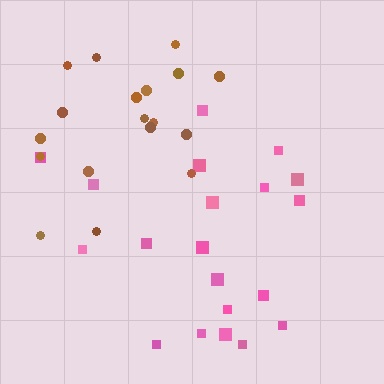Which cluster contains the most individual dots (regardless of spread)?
Pink (20).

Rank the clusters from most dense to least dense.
pink, brown.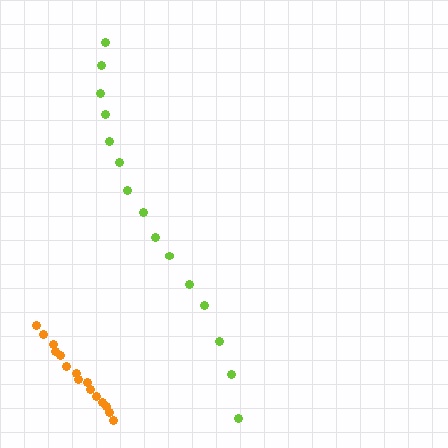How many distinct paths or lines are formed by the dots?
There are 2 distinct paths.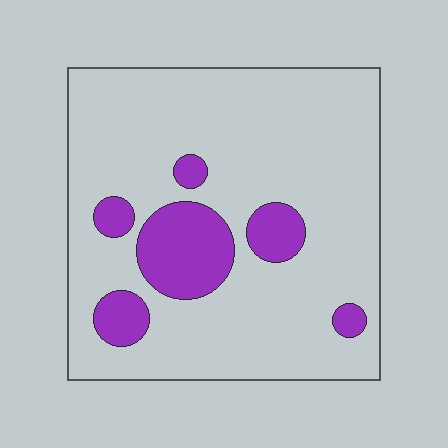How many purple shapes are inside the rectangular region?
6.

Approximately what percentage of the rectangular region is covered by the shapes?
Approximately 15%.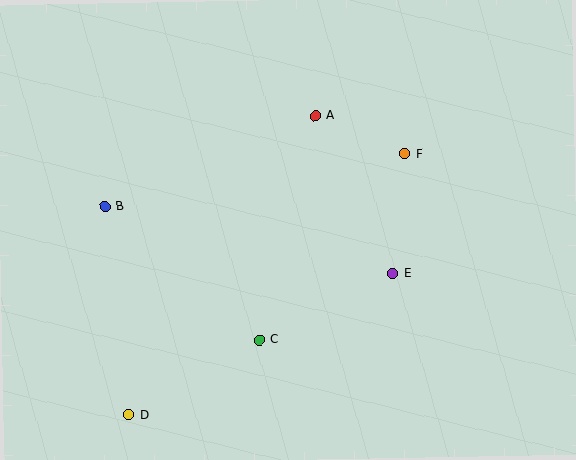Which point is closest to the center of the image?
Point E at (392, 273) is closest to the center.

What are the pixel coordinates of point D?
Point D is at (129, 415).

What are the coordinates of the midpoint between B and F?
The midpoint between B and F is at (255, 180).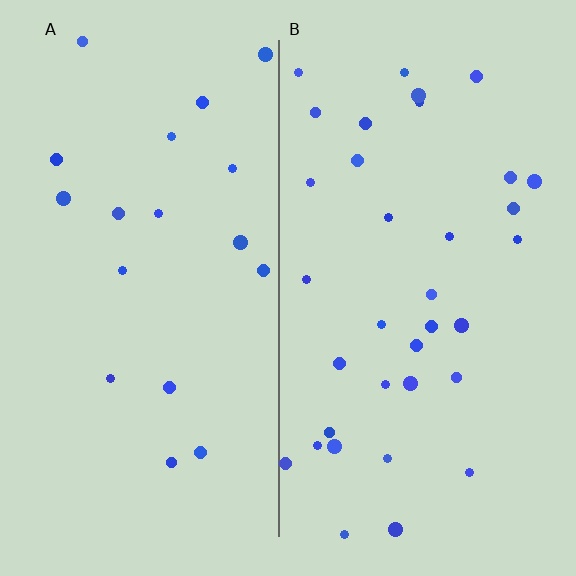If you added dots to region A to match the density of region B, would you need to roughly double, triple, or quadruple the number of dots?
Approximately double.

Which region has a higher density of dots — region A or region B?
B (the right).